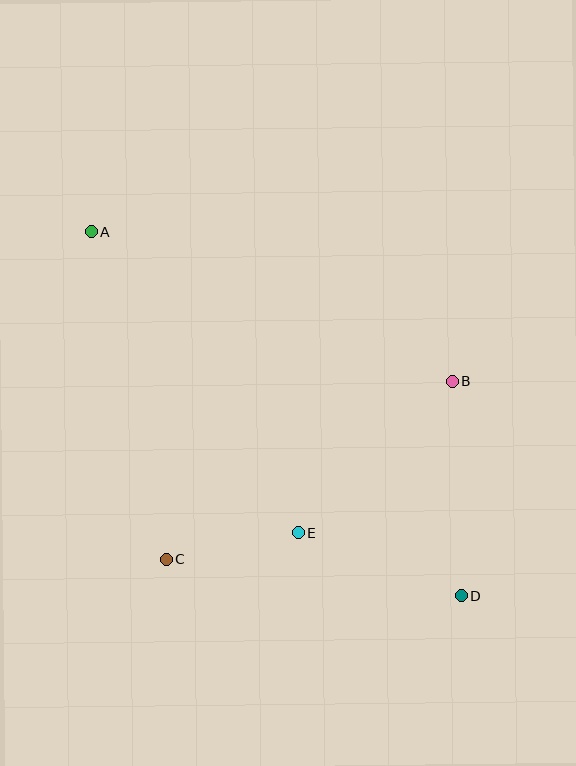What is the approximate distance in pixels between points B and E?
The distance between B and E is approximately 216 pixels.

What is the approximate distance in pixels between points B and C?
The distance between B and C is approximately 337 pixels.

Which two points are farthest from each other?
Points A and D are farthest from each other.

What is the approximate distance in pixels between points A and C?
The distance between A and C is approximately 336 pixels.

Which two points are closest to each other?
Points C and E are closest to each other.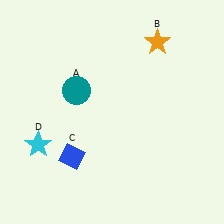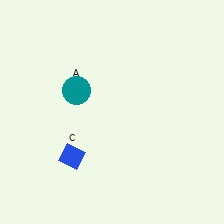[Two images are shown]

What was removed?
The orange star (B), the cyan star (D) were removed in Image 2.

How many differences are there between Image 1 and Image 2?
There are 2 differences between the two images.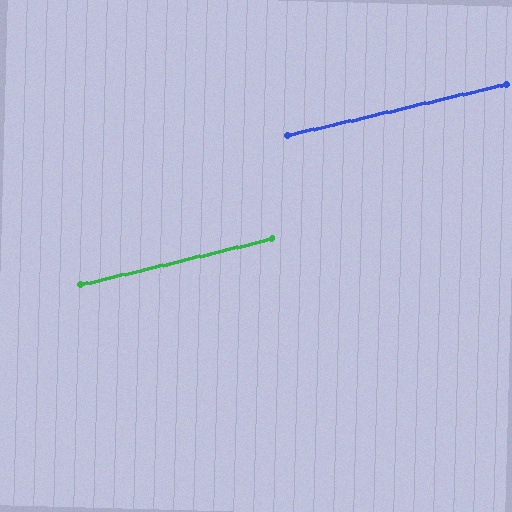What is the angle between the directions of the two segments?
Approximately 0 degrees.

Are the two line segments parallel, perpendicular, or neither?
Parallel — their directions differ by only 0.1°.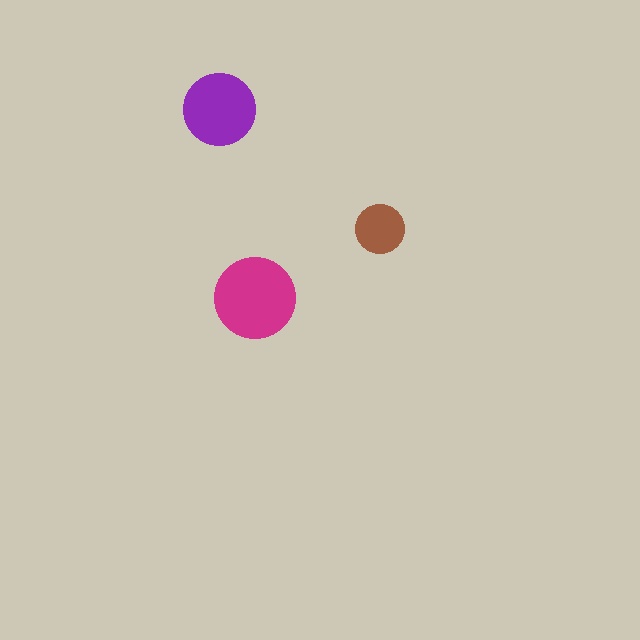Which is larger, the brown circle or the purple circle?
The purple one.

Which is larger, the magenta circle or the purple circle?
The magenta one.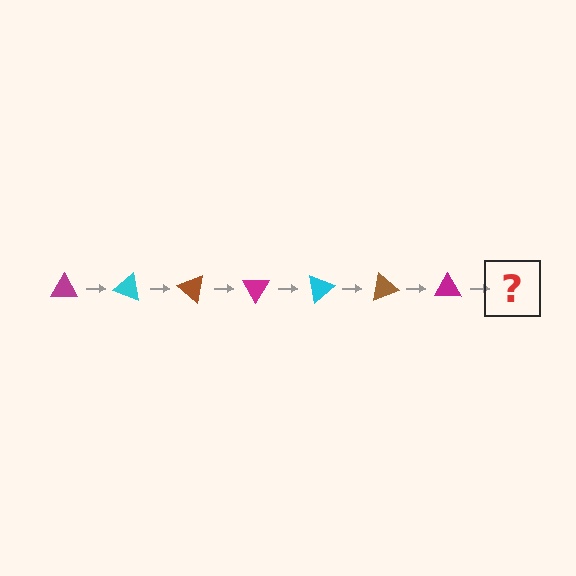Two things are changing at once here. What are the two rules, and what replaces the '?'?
The two rules are that it rotates 20 degrees each step and the color cycles through magenta, cyan, and brown. The '?' should be a cyan triangle, rotated 140 degrees from the start.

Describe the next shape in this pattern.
It should be a cyan triangle, rotated 140 degrees from the start.